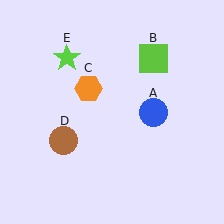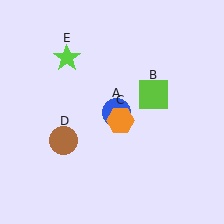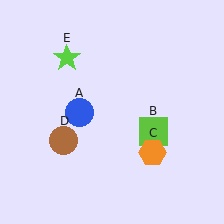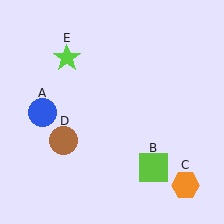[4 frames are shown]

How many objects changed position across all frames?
3 objects changed position: blue circle (object A), lime square (object B), orange hexagon (object C).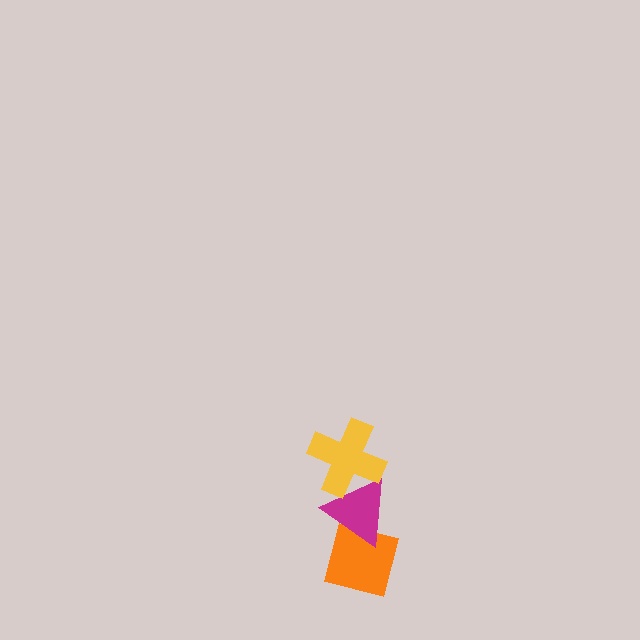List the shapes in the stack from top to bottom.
From top to bottom: the yellow cross, the magenta triangle, the orange square.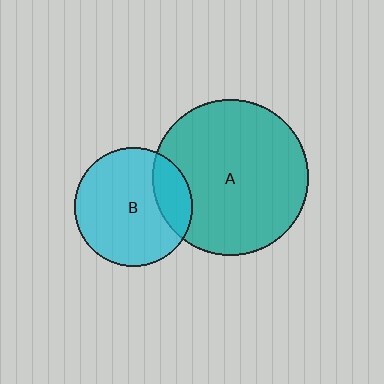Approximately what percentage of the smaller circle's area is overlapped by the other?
Approximately 20%.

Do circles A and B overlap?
Yes.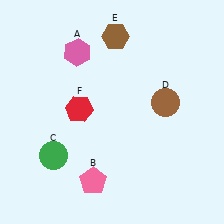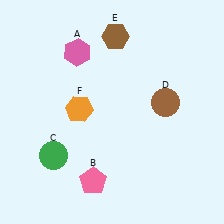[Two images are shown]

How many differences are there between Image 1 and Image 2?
There is 1 difference between the two images.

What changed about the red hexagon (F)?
In Image 1, F is red. In Image 2, it changed to orange.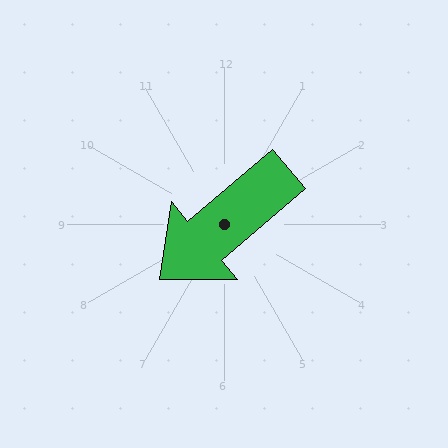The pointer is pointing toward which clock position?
Roughly 8 o'clock.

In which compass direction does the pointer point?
Southwest.